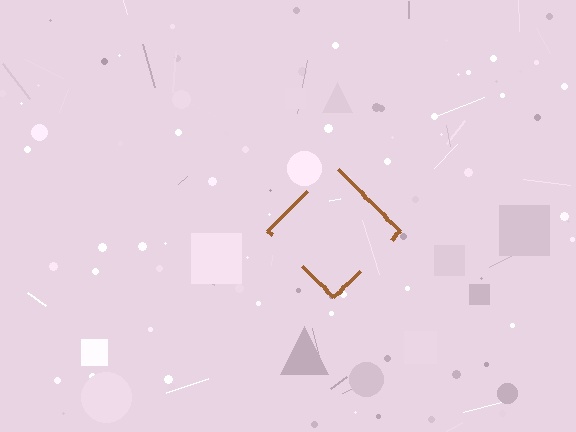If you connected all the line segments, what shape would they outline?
They would outline a diamond.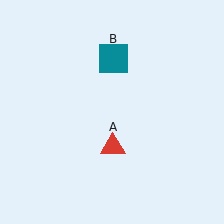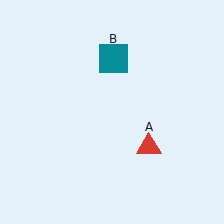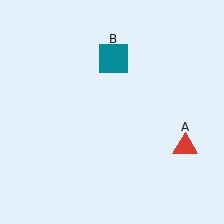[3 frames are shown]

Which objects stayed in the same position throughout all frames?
Teal square (object B) remained stationary.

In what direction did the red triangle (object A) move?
The red triangle (object A) moved right.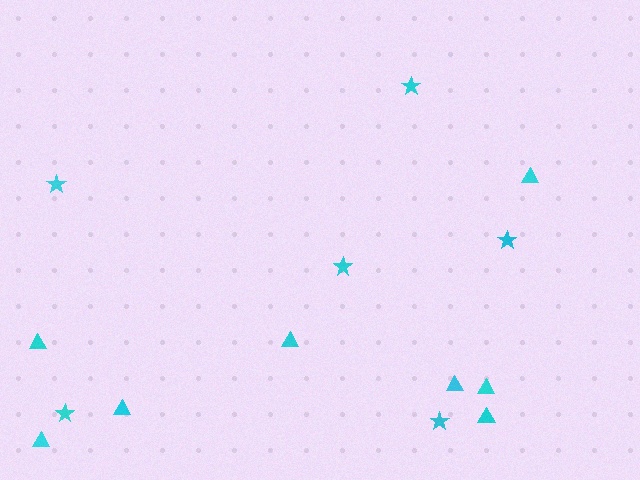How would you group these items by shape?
There are 2 groups: one group of triangles (8) and one group of stars (6).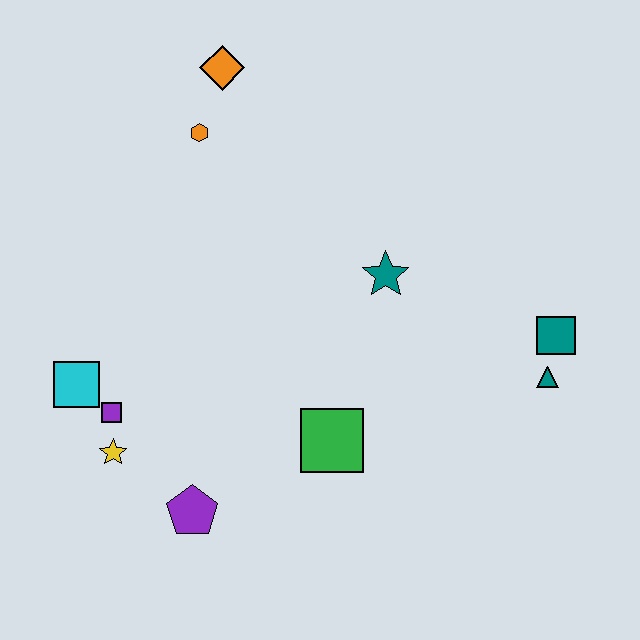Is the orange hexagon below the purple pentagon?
No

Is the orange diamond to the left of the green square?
Yes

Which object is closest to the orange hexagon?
The orange diamond is closest to the orange hexagon.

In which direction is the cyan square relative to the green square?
The cyan square is to the left of the green square.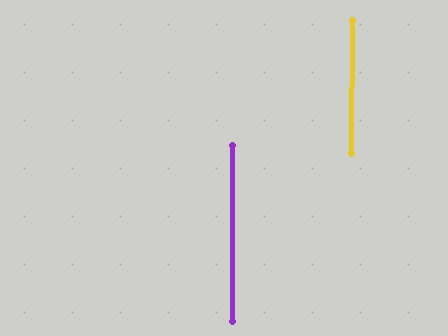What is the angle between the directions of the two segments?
Approximately 0 degrees.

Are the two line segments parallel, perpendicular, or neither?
Parallel — their directions differ by only 0.2°.